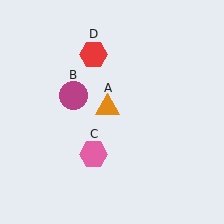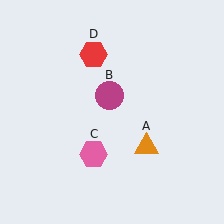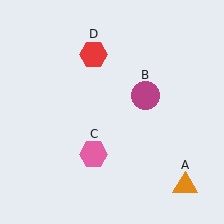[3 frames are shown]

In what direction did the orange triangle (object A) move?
The orange triangle (object A) moved down and to the right.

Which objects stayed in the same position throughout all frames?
Pink hexagon (object C) and red hexagon (object D) remained stationary.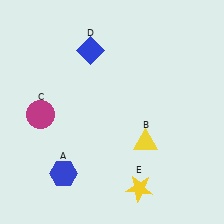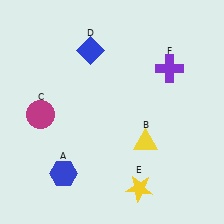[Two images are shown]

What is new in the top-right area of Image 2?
A purple cross (F) was added in the top-right area of Image 2.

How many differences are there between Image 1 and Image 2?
There is 1 difference between the two images.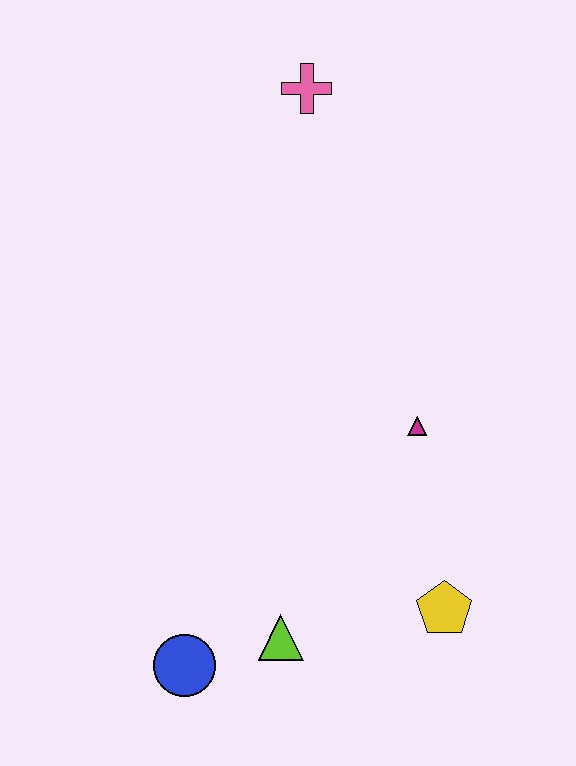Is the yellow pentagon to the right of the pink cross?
Yes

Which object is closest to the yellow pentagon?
The lime triangle is closest to the yellow pentagon.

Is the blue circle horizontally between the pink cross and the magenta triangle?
No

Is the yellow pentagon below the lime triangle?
No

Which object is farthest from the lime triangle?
The pink cross is farthest from the lime triangle.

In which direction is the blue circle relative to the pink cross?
The blue circle is below the pink cross.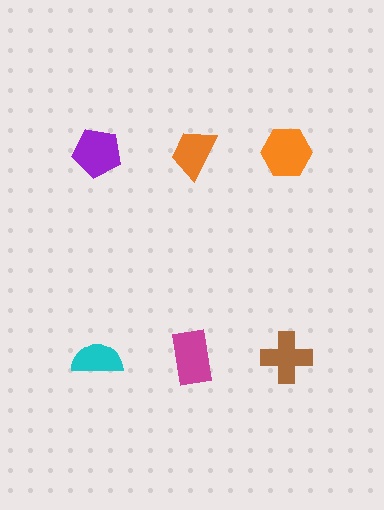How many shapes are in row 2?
3 shapes.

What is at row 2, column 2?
A magenta rectangle.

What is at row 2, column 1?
A cyan semicircle.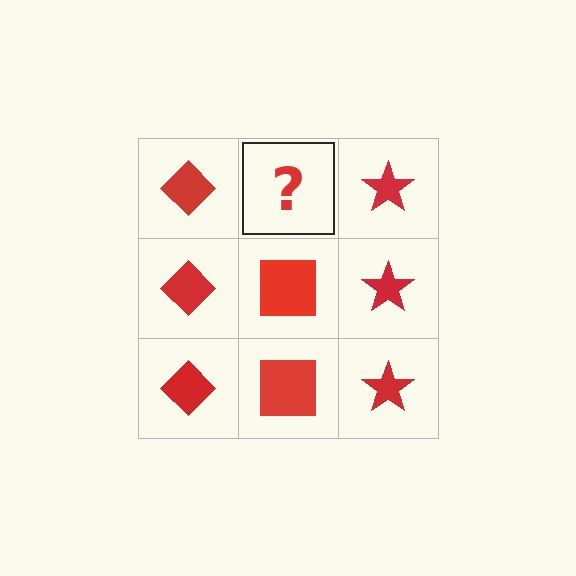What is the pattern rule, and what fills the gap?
The rule is that each column has a consistent shape. The gap should be filled with a red square.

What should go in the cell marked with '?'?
The missing cell should contain a red square.